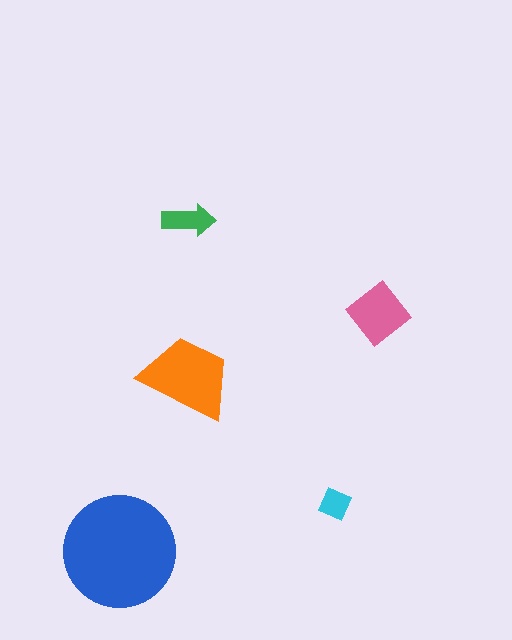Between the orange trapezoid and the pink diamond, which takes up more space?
The orange trapezoid.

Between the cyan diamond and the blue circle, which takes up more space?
The blue circle.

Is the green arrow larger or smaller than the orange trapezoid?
Smaller.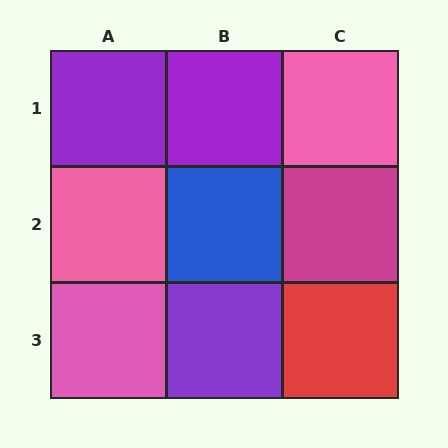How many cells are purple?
3 cells are purple.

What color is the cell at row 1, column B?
Purple.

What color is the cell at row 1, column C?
Pink.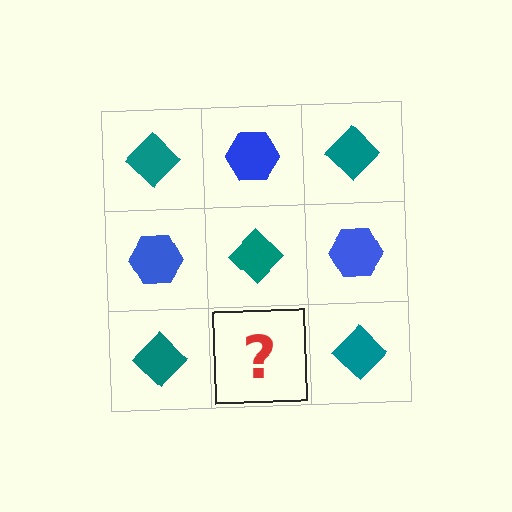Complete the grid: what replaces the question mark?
The question mark should be replaced with a blue hexagon.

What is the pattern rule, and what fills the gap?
The rule is that it alternates teal diamond and blue hexagon in a checkerboard pattern. The gap should be filled with a blue hexagon.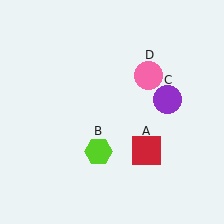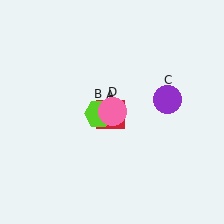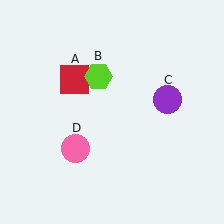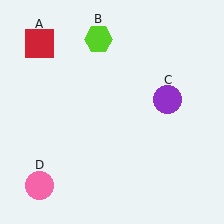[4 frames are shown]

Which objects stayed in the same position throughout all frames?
Purple circle (object C) remained stationary.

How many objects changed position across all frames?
3 objects changed position: red square (object A), lime hexagon (object B), pink circle (object D).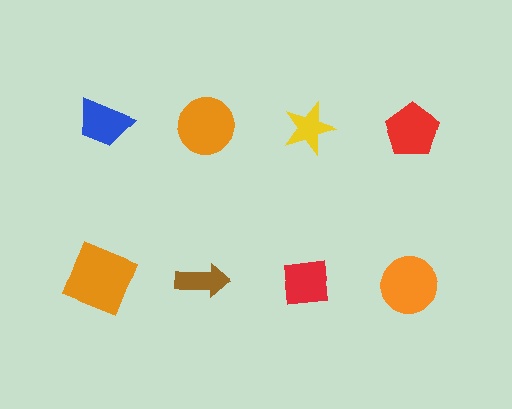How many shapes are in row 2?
4 shapes.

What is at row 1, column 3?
A yellow star.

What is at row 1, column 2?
An orange circle.